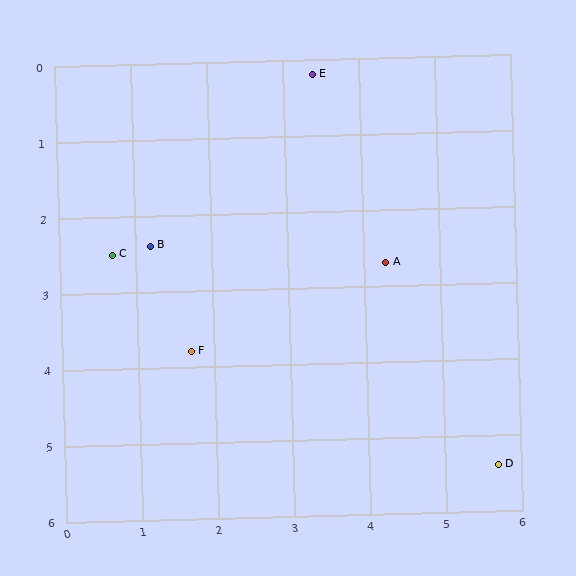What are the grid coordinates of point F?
Point F is at approximately (1.7, 3.8).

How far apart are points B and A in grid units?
Points B and A are about 3.1 grid units apart.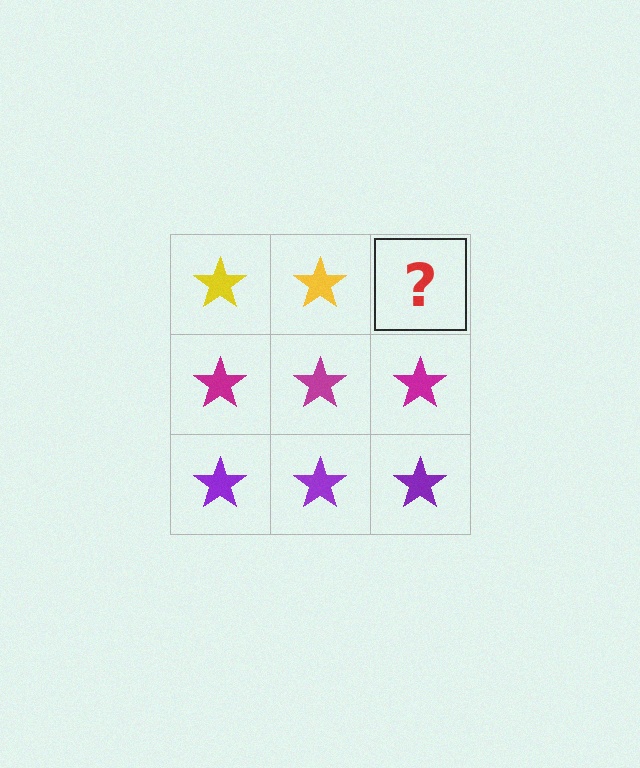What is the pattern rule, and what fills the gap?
The rule is that each row has a consistent color. The gap should be filled with a yellow star.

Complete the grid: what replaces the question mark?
The question mark should be replaced with a yellow star.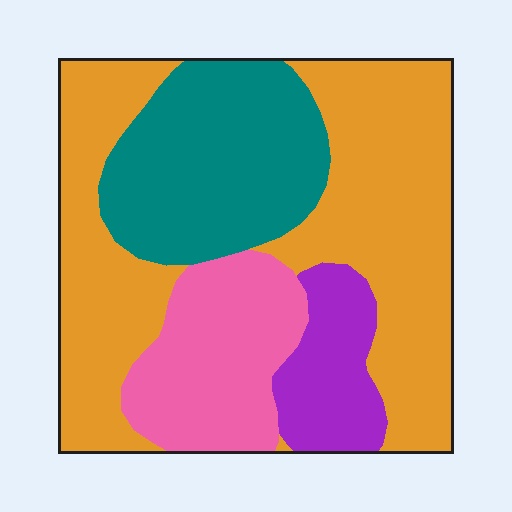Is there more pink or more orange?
Orange.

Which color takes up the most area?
Orange, at roughly 50%.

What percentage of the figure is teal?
Teal takes up about one quarter (1/4) of the figure.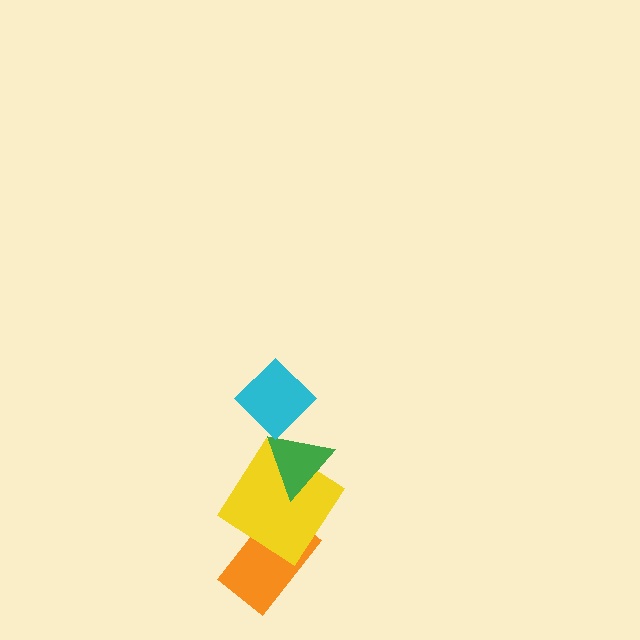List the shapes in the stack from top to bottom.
From top to bottom: the cyan diamond, the green triangle, the yellow diamond, the orange rectangle.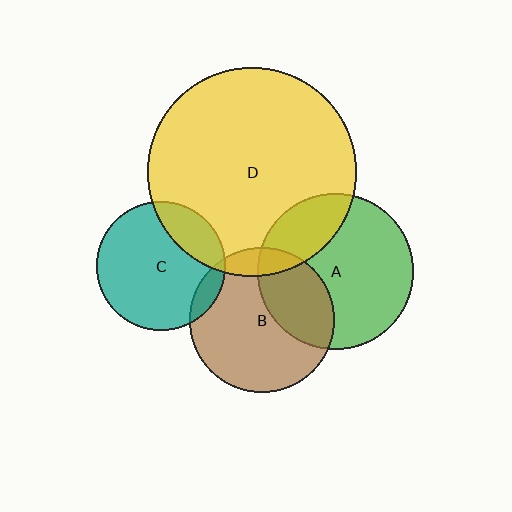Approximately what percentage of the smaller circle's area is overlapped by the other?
Approximately 20%.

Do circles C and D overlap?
Yes.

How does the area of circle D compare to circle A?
Approximately 1.8 times.